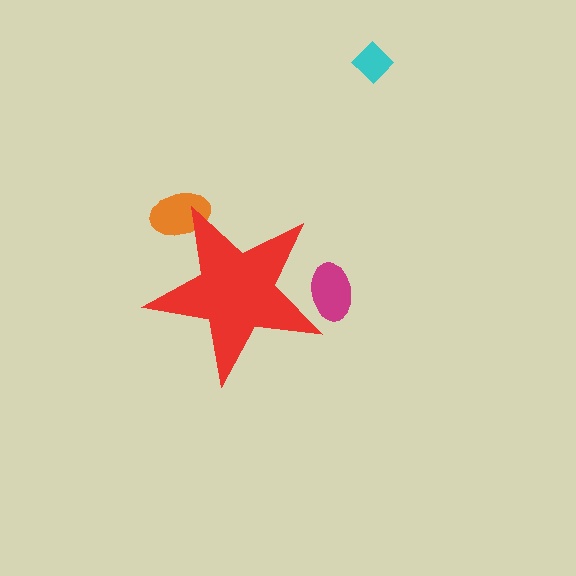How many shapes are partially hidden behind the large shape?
2 shapes are partially hidden.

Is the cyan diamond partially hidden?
No, the cyan diamond is fully visible.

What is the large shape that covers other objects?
A red star.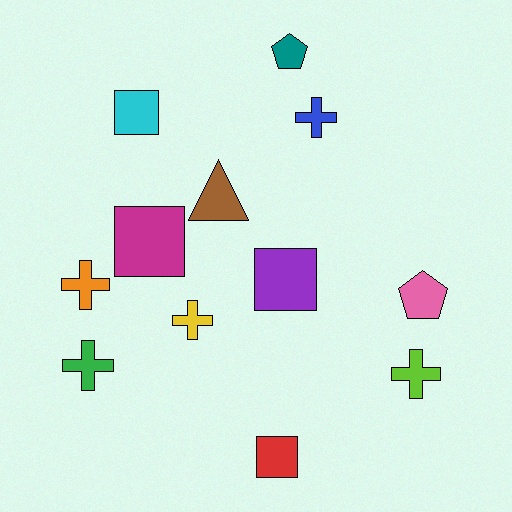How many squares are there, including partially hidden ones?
There are 4 squares.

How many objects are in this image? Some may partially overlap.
There are 12 objects.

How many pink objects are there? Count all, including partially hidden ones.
There is 1 pink object.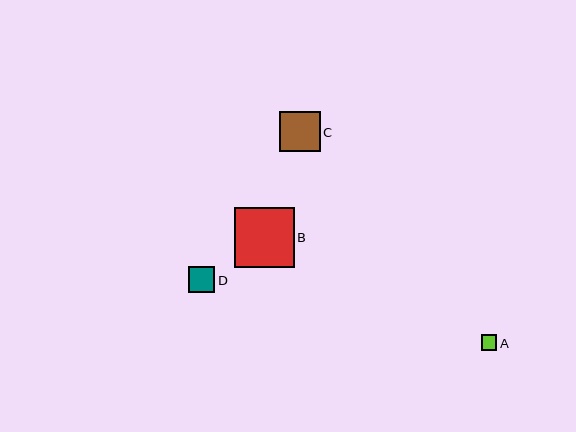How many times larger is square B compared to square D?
Square B is approximately 2.3 times the size of square D.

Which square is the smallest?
Square A is the smallest with a size of approximately 15 pixels.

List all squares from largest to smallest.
From largest to smallest: B, C, D, A.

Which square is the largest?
Square B is the largest with a size of approximately 60 pixels.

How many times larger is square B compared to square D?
Square B is approximately 2.3 times the size of square D.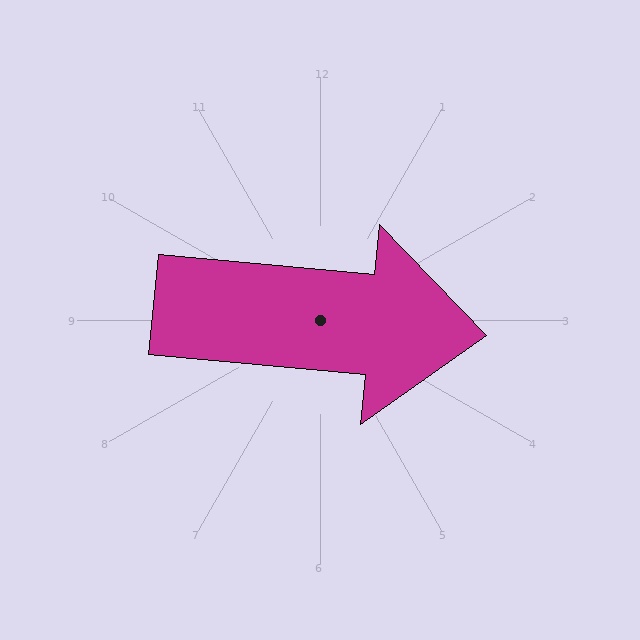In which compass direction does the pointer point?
East.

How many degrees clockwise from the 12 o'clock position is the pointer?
Approximately 95 degrees.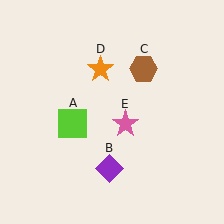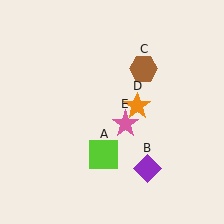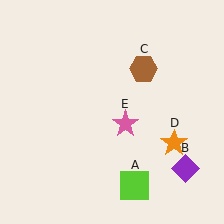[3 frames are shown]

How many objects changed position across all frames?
3 objects changed position: lime square (object A), purple diamond (object B), orange star (object D).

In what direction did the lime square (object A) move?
The lime square (object A) moved down and to the right.